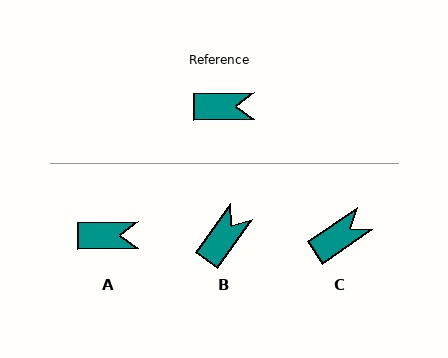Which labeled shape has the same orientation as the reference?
A.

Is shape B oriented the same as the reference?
No, it is off by about 53 degrees.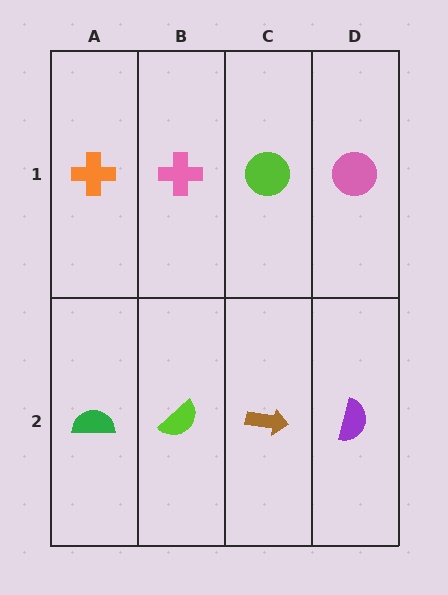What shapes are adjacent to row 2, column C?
A lime circle (row 1, column C), a lime semicircle (row 2, column B), a purple semicircle (row 2, column D).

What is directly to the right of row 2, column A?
A lime semicircle.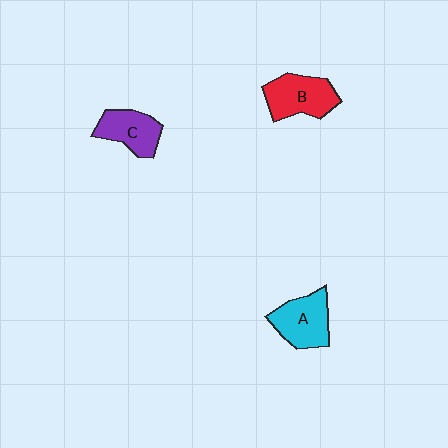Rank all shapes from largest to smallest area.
From largest to smallest: B (red), A (cyan), C (purple).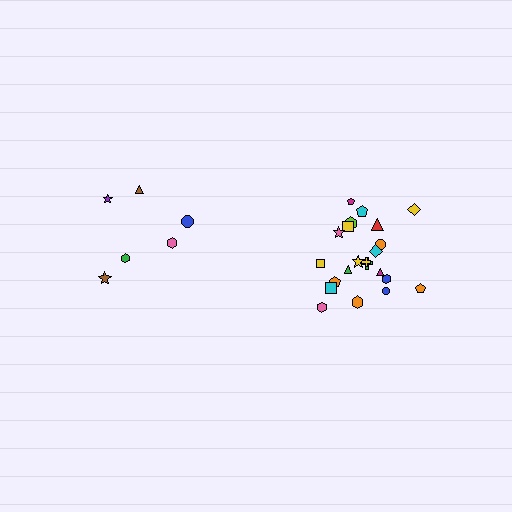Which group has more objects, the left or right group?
The right group.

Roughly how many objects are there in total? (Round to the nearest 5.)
Roughly 30 objects in total.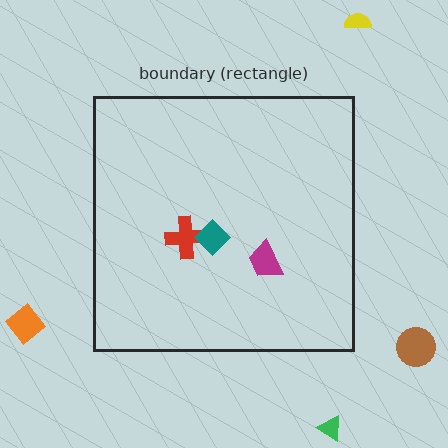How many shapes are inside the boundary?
3 inside, 4 outside.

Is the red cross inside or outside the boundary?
Inside.